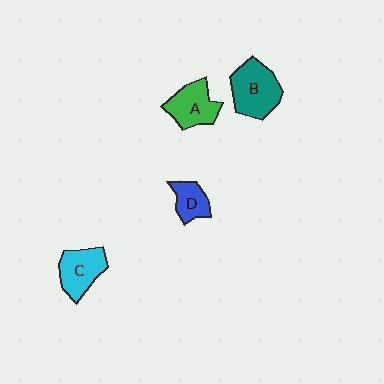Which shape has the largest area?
Shape B (teal).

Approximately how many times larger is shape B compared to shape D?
Approximately 1.9 times.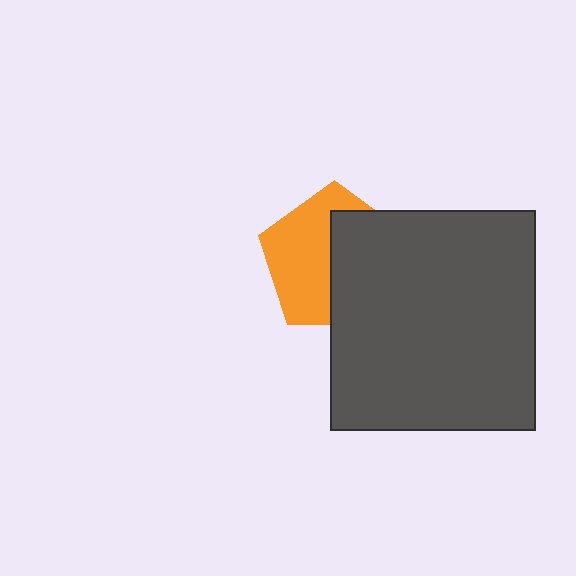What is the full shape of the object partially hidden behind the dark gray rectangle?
The partially hidden object is an orange pentagon.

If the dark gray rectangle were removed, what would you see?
You would see the complete orange pentagon.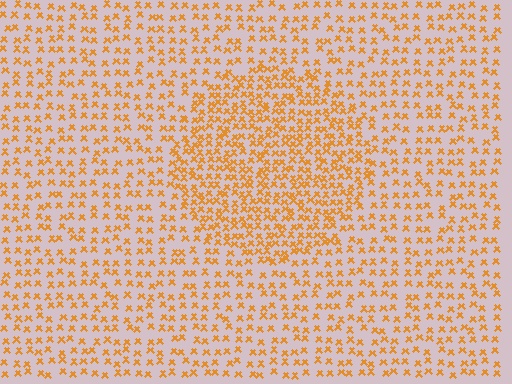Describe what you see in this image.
The image contains small orange elements arranged at two different densities. A circle-shaped region is visible where the elements are more densely packed than the surrounding area.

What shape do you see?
I see a circle.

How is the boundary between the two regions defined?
The boundary is defined by a change in element density (approximately 1.8x ratio). All elements are the same color, size, and shape.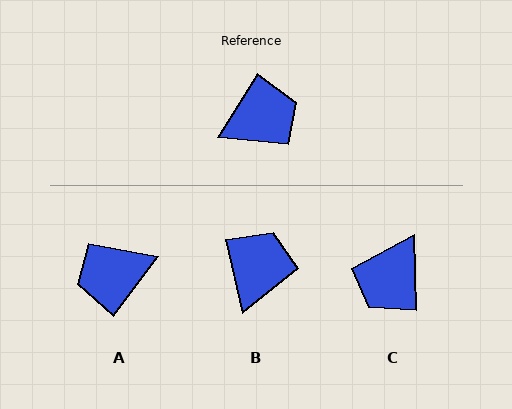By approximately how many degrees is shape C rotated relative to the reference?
Approximately 146 degrees clockwise.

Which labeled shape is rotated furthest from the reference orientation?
A, about 176 degrees away.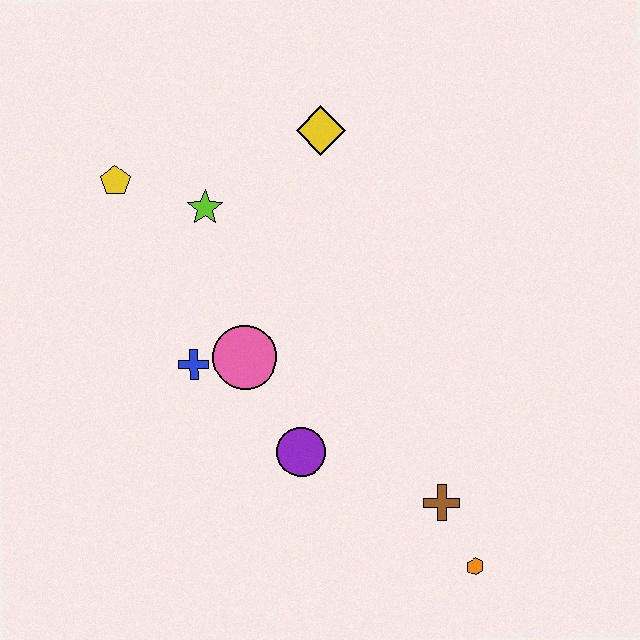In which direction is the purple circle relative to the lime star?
The purple circle is below the lime star.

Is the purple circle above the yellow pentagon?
No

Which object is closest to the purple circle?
The pink circle is closest to the purple circle.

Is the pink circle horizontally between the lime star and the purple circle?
Yes